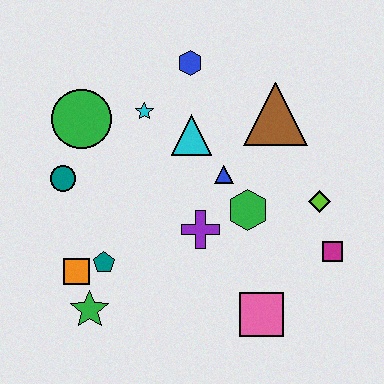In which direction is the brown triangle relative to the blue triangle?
The brown triangle is above the blue triangle.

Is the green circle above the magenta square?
Yes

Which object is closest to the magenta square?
The lime diamond is closest to the magenta square.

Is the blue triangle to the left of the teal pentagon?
No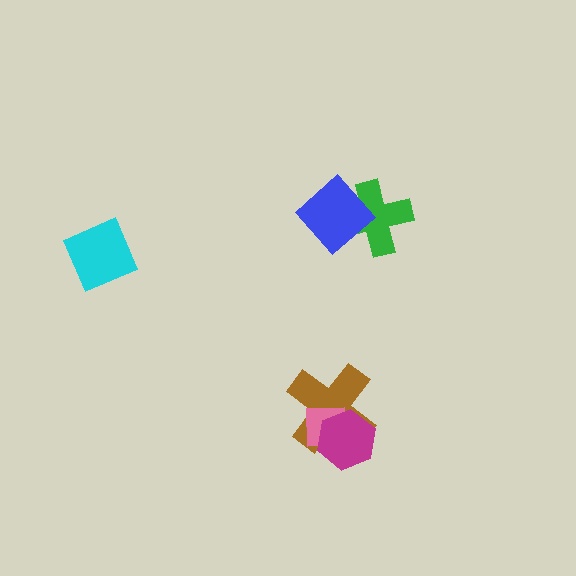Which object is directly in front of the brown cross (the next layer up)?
The pink square is directly in front of the brown cross.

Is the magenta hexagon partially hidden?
No, no other shape covers it.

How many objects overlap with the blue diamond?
1 object overlaps with the blue diamond.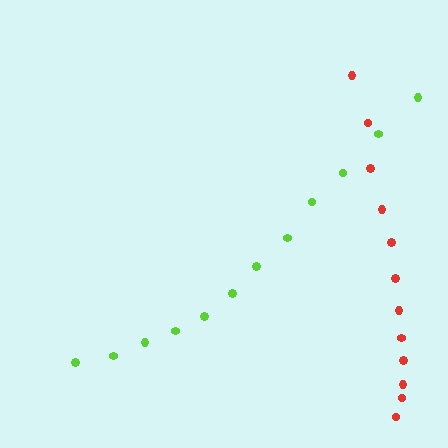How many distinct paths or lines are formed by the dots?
There are 2 distinct paths.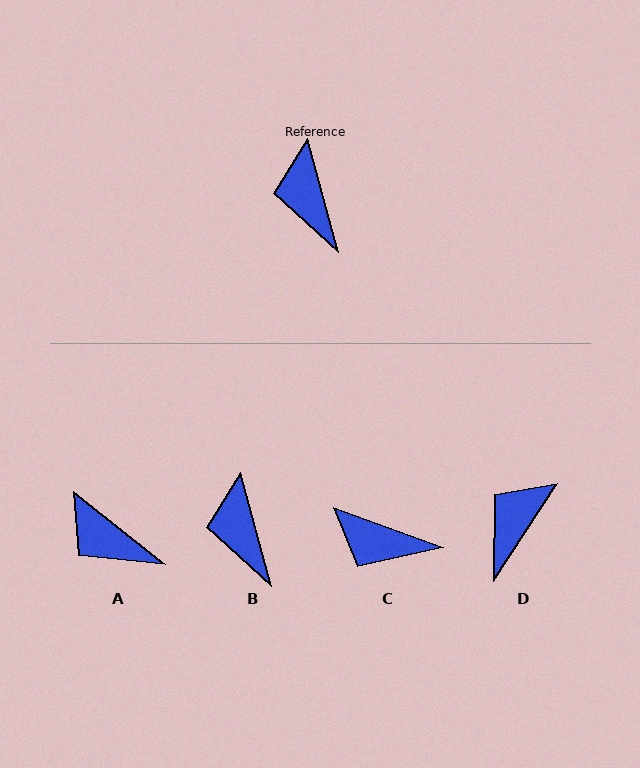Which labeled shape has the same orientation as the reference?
B.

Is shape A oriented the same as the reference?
No, it is off by about 36 degrees.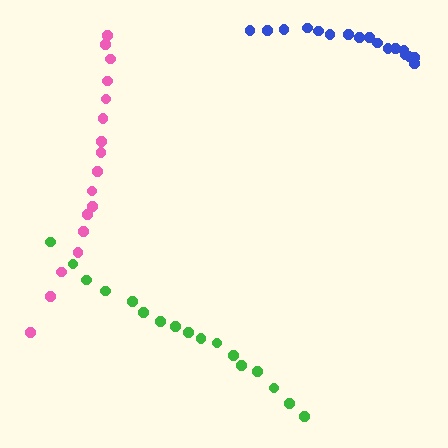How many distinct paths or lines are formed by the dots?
There are 3 distinct paths.